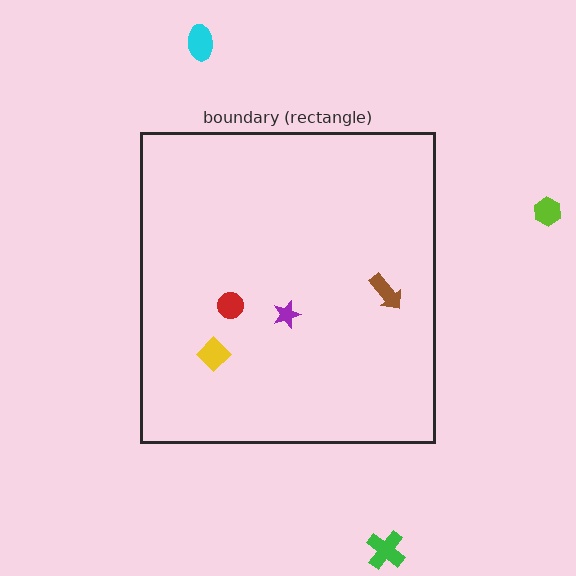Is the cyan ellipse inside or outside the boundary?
Outside.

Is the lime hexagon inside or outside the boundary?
Outside.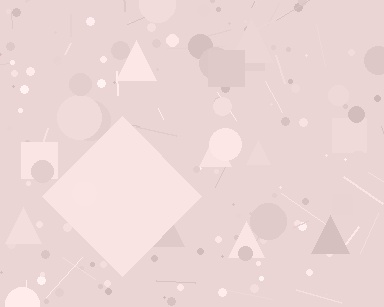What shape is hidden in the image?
A diamond is hidden in the image.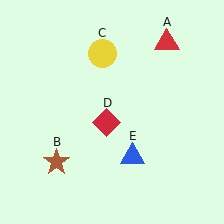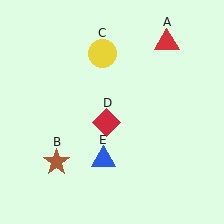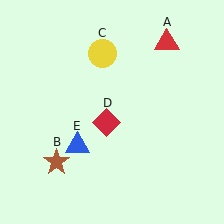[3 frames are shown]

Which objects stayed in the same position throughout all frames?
Red triangle (object A) and brown star (object B) and yellow circle (object C) and red diamond (object D) remained stationary.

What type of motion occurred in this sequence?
The blue triangle (object E) rotated clockwise around the center of the scene.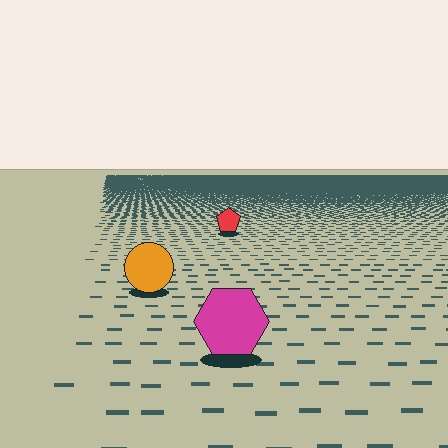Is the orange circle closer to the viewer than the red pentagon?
Yes. The orange circle is closer — you can tell from the texture gradient: the ground texture is coarser near it.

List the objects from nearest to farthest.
From nearest to farthest: the magenta hexagon, the orange circle, the red pentagon.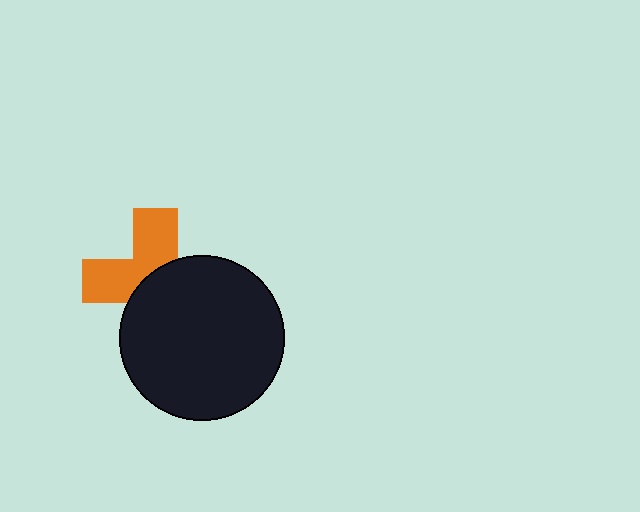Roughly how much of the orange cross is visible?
About half of it is visible (roughly 46%).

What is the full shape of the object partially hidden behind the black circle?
The partially hidden object is an orange cross.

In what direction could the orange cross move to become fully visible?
The orange cross could move toward the upper-left. That would shift it out from behind the black circle entirely.